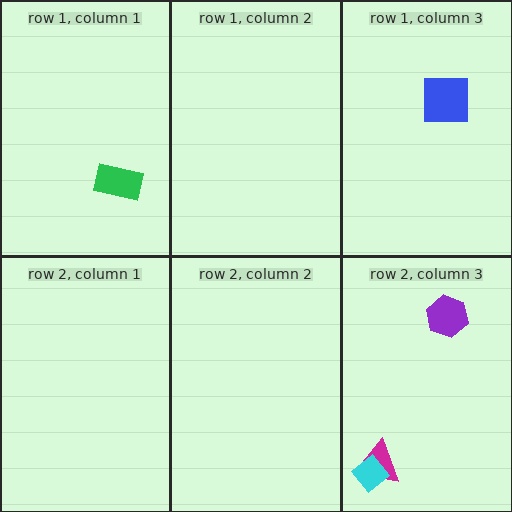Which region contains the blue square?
The row 1, column 3 region.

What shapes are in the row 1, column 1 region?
The green rectangle.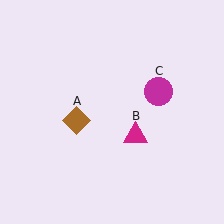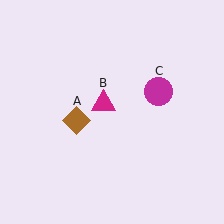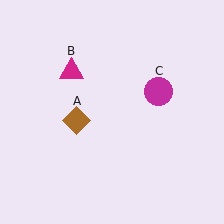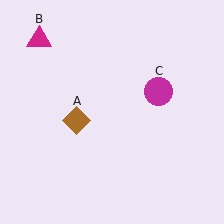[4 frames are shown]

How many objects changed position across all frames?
1 object changed position: magenta triangle (object B).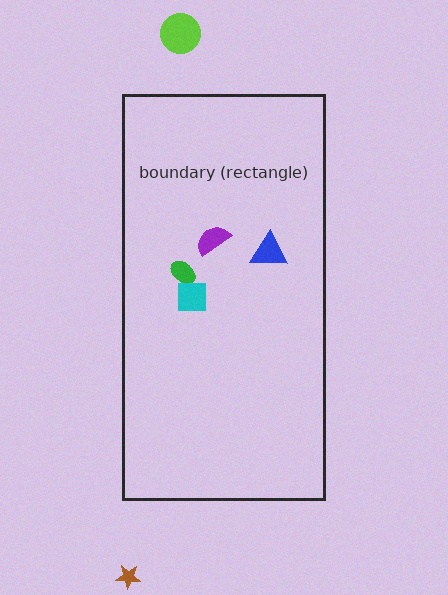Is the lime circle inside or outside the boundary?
Outside.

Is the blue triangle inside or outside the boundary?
Inside.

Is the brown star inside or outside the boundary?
Outside.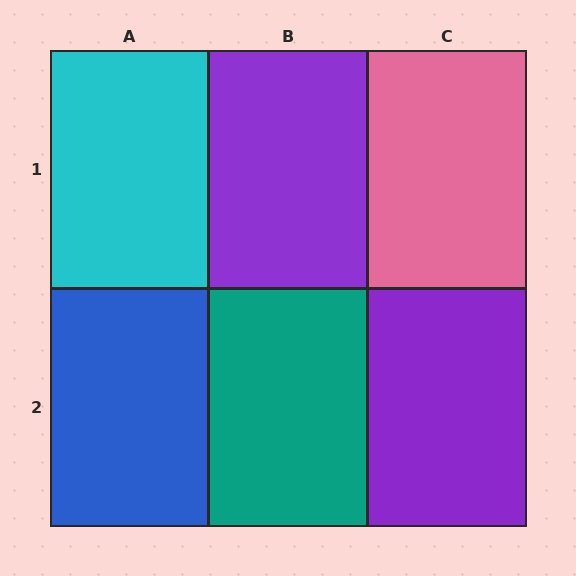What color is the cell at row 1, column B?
Purple.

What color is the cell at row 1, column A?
Cyan.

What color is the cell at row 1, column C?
Pink.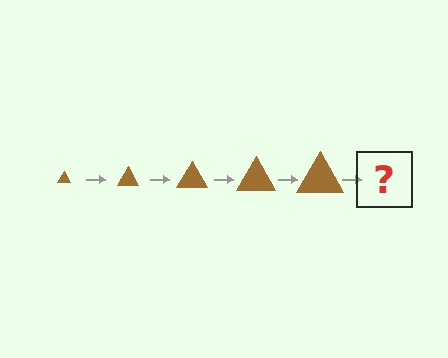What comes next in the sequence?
The next element should be a brown triangle, larger than the previous one.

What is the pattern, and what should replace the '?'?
The pattern is that the triangle gets progressively larger each step. The '?' should be a brown triangle, larger than the previous one.